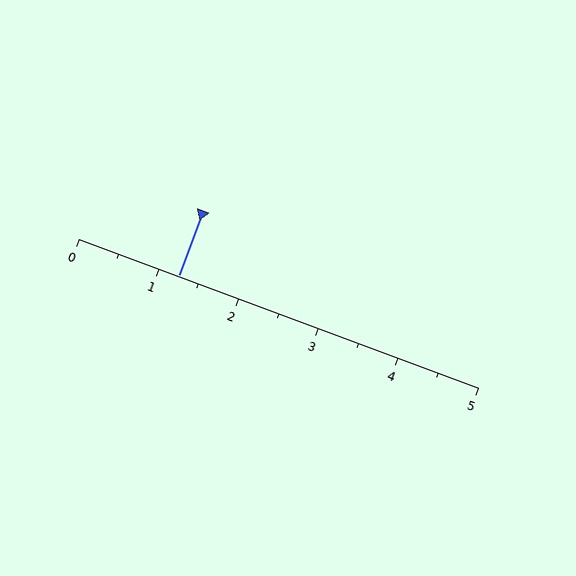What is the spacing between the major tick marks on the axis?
The major ticks are spaced 1 apart.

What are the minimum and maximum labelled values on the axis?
The axis runs from 0 to 5.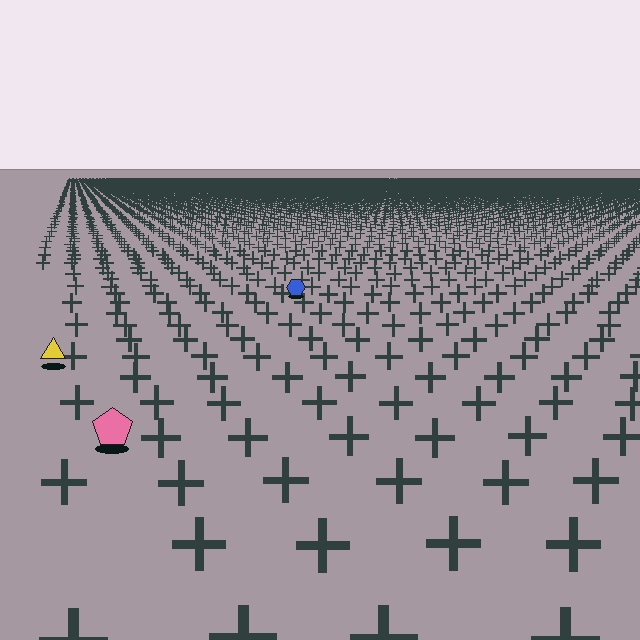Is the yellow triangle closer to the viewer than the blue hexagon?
Yes. The yellow triangle is closer — you can tell from the texture gradient: the ground texture is coarser near it.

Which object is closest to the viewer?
The pink pentagon is closest. The texture marks near it are larger and more spread out.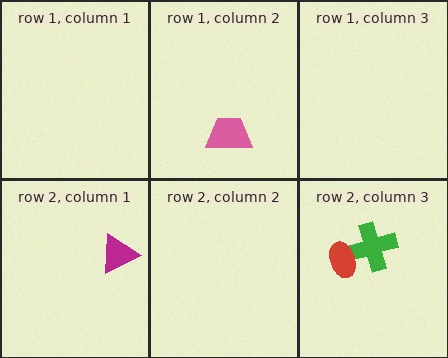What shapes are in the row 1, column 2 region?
The pink trapezoid.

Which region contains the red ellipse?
The row 2, column 3 region.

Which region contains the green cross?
The row 2, column 3 region.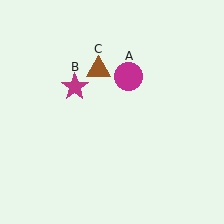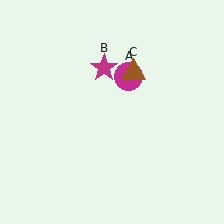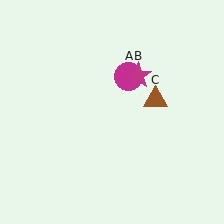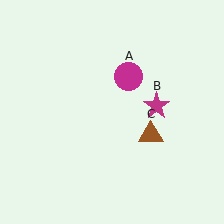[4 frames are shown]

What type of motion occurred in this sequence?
The magenta star (object B), brown triangle (object C) rotated clockwise around the center of the scene.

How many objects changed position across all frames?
2 objects changed position: magenta star (object B), brown triangle (object C).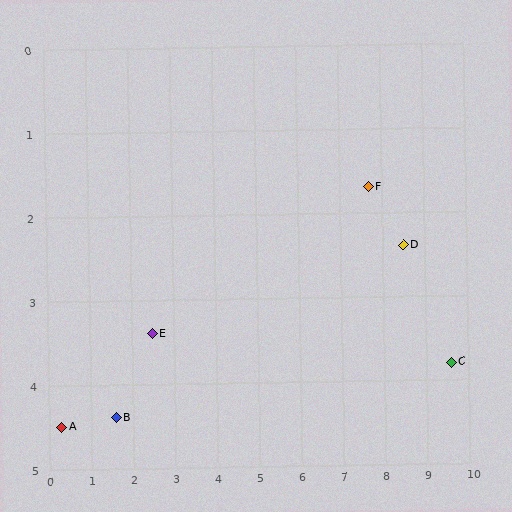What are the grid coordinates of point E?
Point E is at approximately (2.5, 3.4).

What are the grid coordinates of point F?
Point F is at approximately (7.7, 1.7).